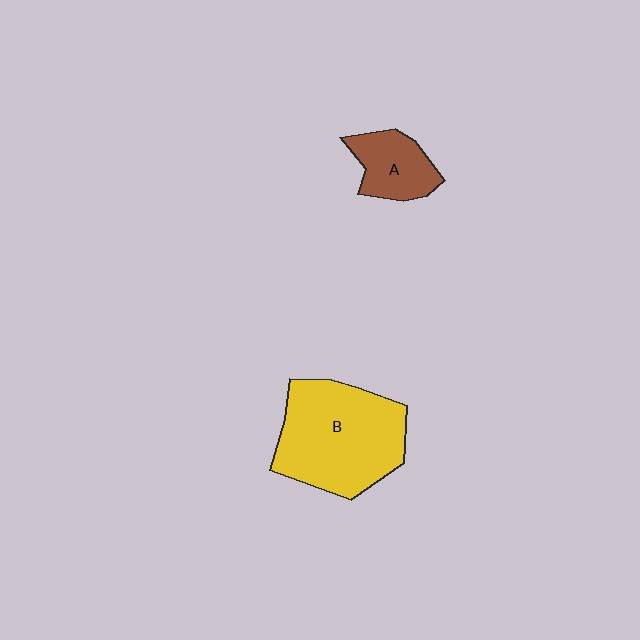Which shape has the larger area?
Shape B (yellow).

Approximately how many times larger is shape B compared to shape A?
Approximately 2.5 times.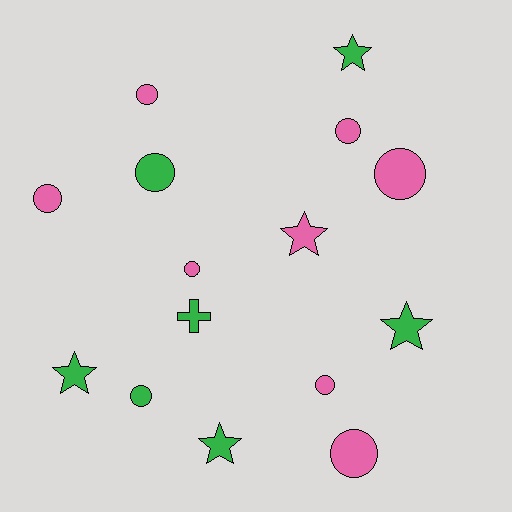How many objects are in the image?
There are 15 objects.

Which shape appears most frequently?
Circle, with 9 objects.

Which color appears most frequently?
Pink, with 8 objects.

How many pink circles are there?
There are 7 pink circles.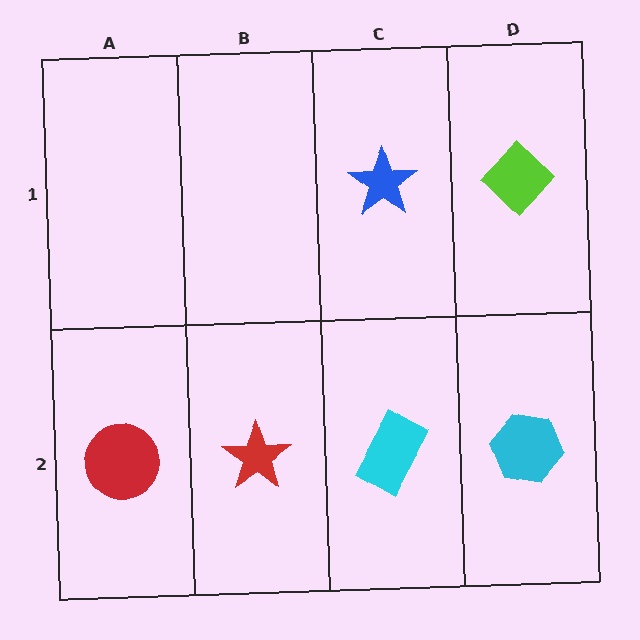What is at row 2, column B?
A red star.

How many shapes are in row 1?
2 shapes.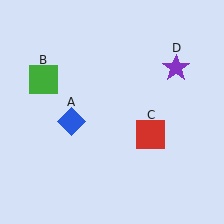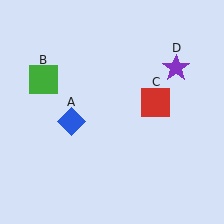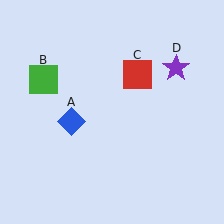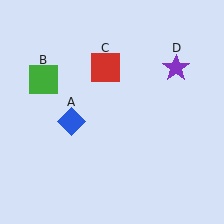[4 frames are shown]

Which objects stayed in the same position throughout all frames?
Blue diamond (object A) and green square (object B) and purple star (object D) remained stationary.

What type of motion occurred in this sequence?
The red square (object C) rotated counterclockwise around the center of the scene.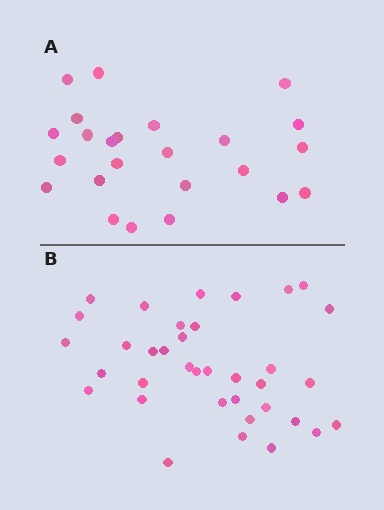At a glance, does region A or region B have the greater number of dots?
Region B (the bottom region) has more dots.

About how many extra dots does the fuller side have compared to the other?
Region B has roughly 12 or so more dots than region A.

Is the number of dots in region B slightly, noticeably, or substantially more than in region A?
Region B has substantially more. The ratio is roughly 1.5 to 1.